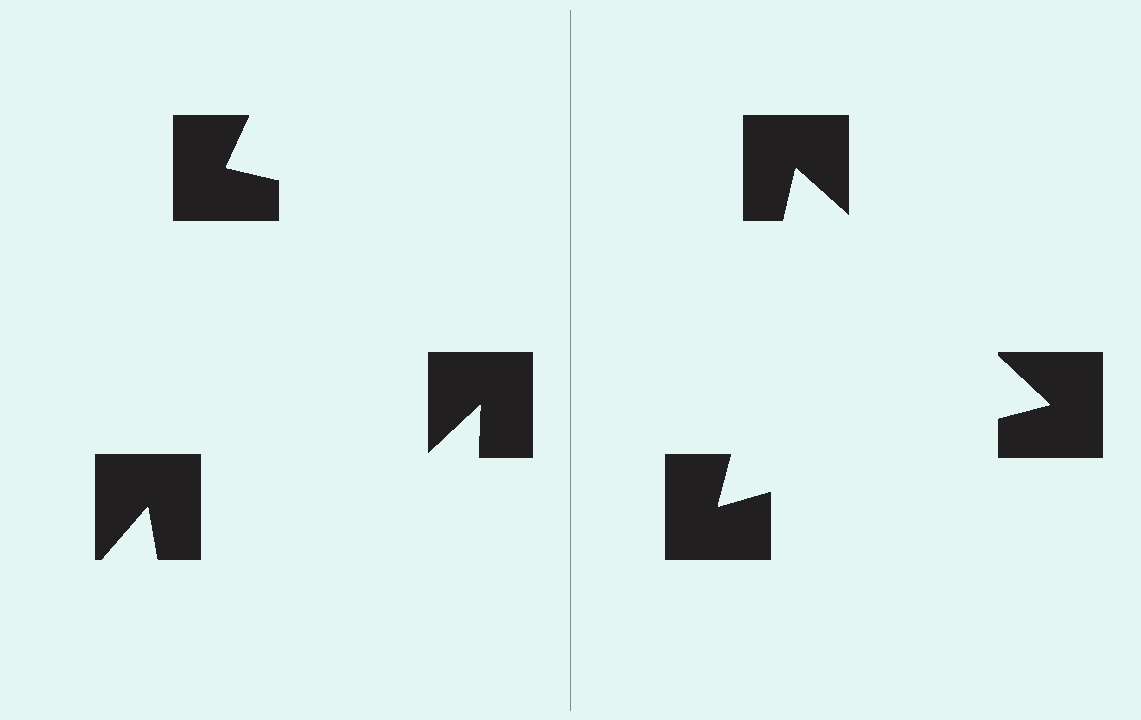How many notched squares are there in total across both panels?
6 — 3 on each side.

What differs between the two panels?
The notched squares are positioned identically on both sides; only the wedge orientations differ. On the right they align to a triangle; on the left they are misaligned.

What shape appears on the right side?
An illusory triangle.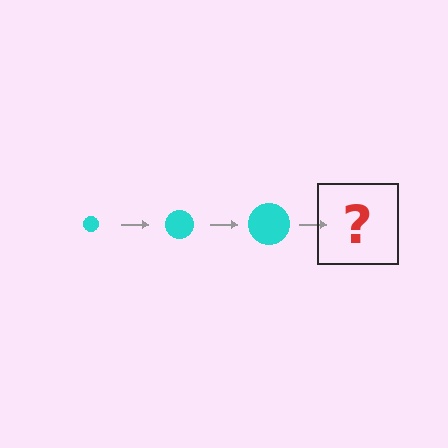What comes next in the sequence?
The next element should be a cyan circle, larger than the previous one.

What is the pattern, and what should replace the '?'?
The pattern is that the circle gets progressively larger each step. The '?' should be a cyan circle, larger than the previous one.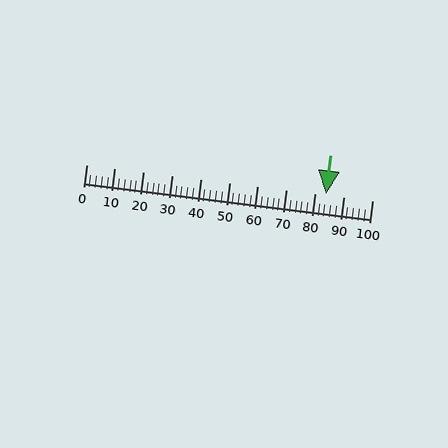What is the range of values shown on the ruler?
The ruler shows values from 0 to 100.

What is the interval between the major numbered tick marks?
The major tick marks are spaced 10 units apart.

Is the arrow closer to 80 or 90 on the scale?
The arrow is closer to 80.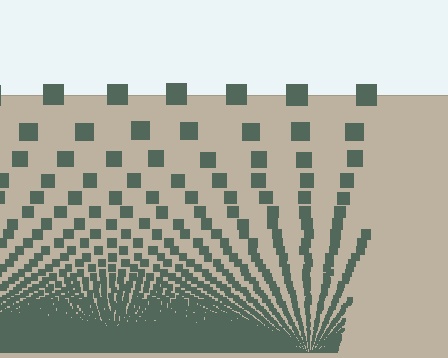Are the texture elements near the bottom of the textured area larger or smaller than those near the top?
Smaller. The gradient is inverted — elements near the bottom are smaller and denser.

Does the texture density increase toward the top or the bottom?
Density increases toward the bottom.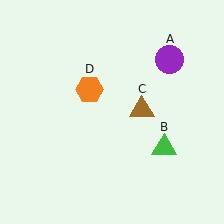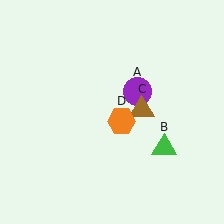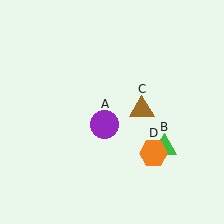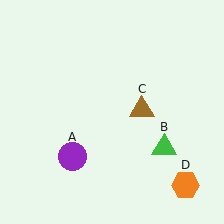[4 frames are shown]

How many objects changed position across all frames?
2 objects changed position: purple circle (object A), orange hexagon (object D).